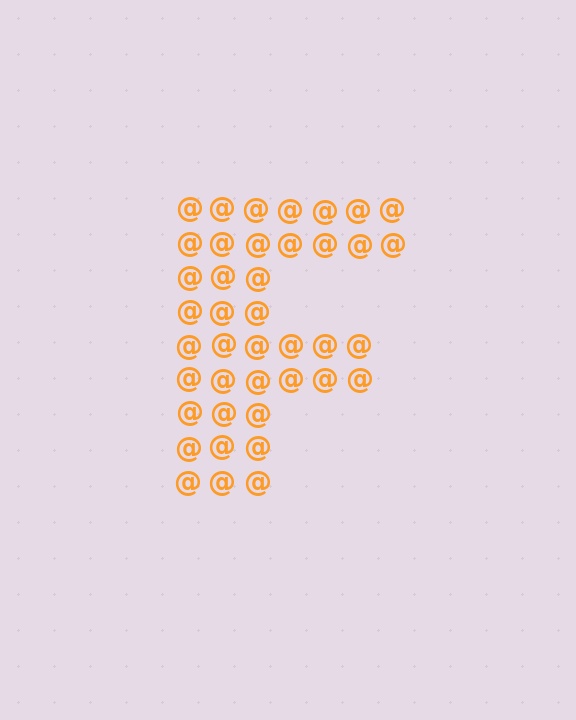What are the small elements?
The small elements are at signs.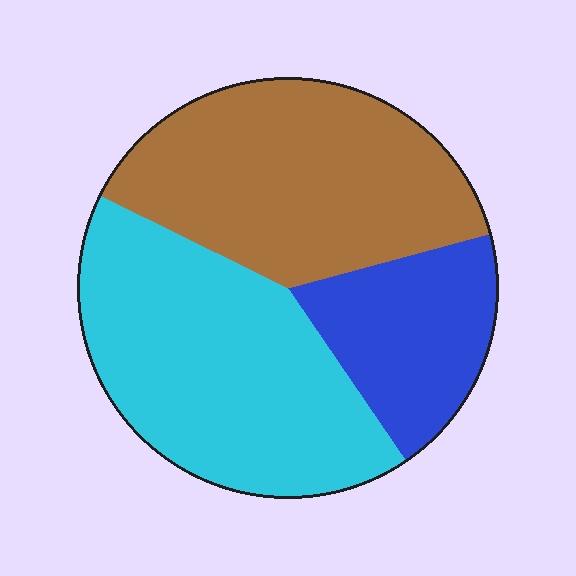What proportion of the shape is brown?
Brown takes up about three eighths (3/8) of the shape.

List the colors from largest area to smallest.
From largest to smallest: cyan, brown, blue.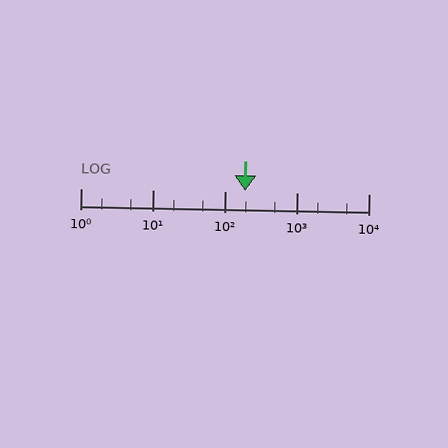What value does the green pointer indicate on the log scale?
The pointer indicates approximately 190.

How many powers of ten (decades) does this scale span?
The scale spans 4 decades, from 1 to 10000.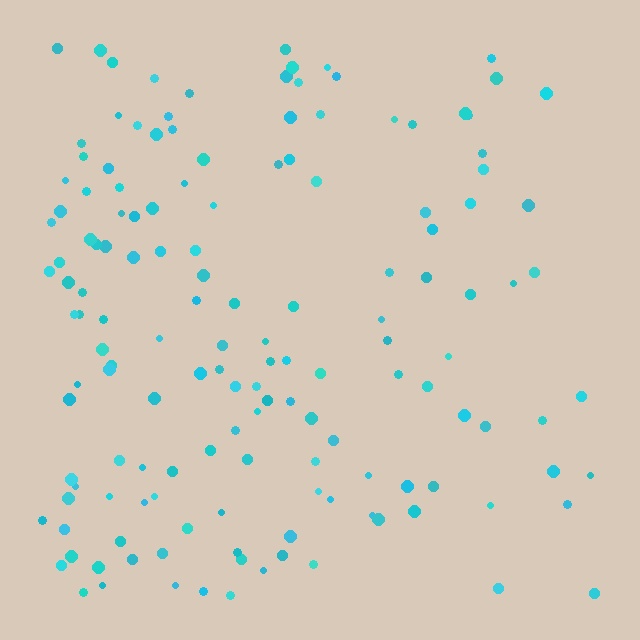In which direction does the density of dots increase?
From right to left, with the left side densest.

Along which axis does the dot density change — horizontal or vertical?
Horizontal.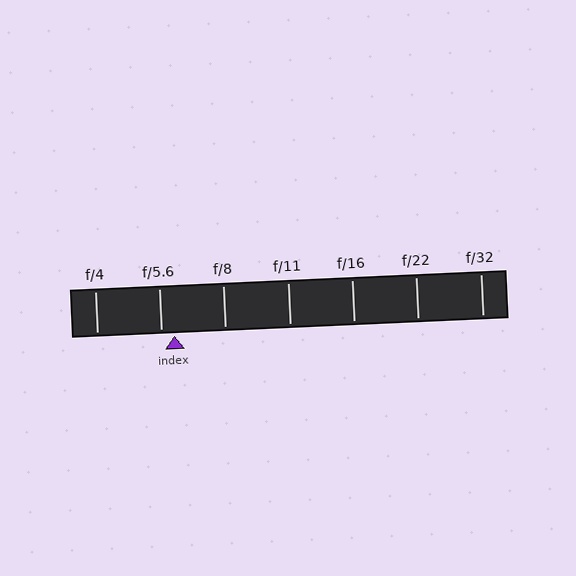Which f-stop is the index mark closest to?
The index mark is closest to f/5.6.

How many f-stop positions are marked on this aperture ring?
There are 7 f-stop positions marked.